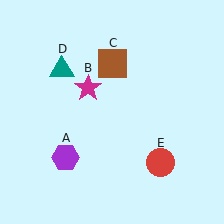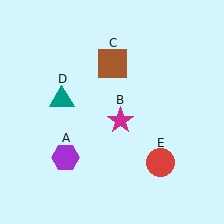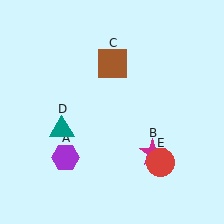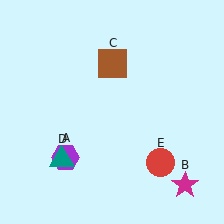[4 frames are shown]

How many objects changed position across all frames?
2 objects changed position: magenta star (object B), teal triangle (object D).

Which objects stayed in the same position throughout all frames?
Purple hexagon (object A) and brown square (object C) and red circle (object E) remained stationary.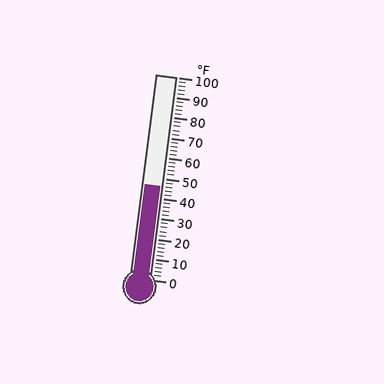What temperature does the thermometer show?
The thermometer shows approximately 46°F.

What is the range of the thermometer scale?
The thermometer scale ranges from 0°F to 100°F.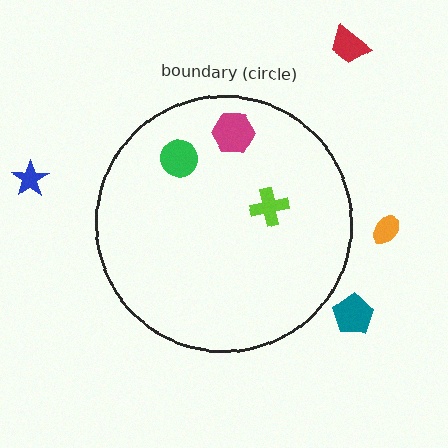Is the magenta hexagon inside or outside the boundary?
Inside.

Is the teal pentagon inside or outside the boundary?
Outside.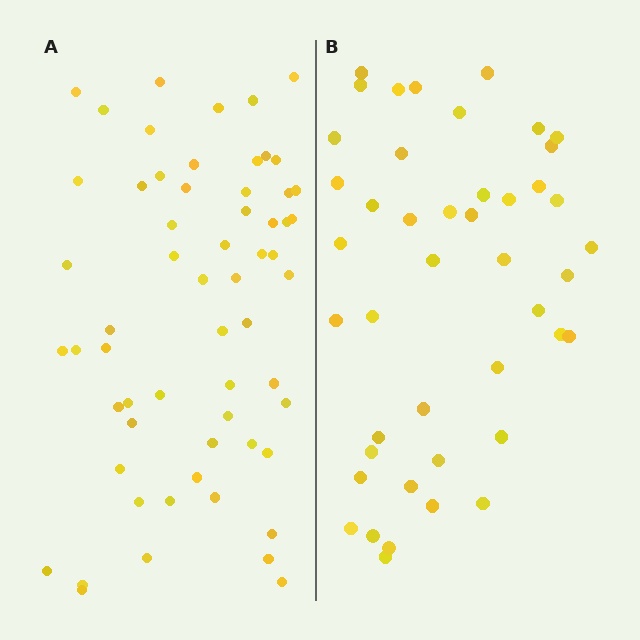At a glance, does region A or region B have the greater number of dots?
Region A (the left region) has more dots.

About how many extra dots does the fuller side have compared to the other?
Region A has approximately 15 more dots than region B.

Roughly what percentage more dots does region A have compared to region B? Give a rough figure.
About 35% more.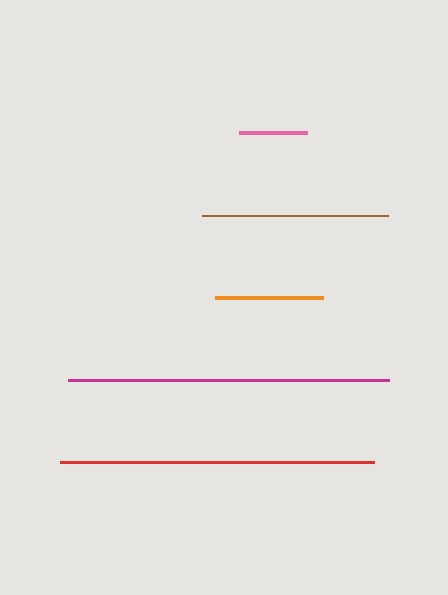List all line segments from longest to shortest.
From longest to shortest: magenta, red, brown, orange, pink.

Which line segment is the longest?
The magenta line is the longest at approximately 321 pixels.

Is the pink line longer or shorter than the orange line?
The orange line is longer than the pink line.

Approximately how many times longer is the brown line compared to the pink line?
The brown line is approximately 2.7 times the length of the pink line.